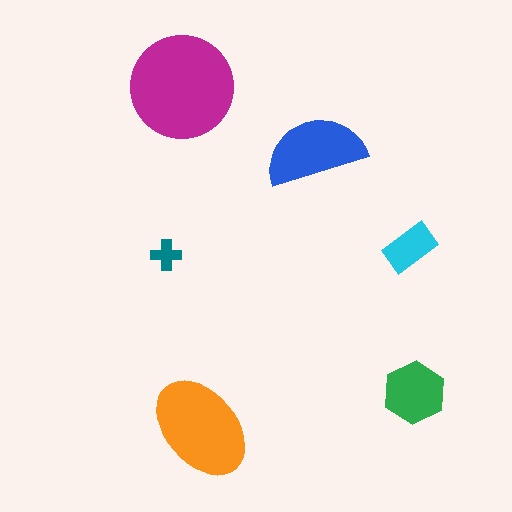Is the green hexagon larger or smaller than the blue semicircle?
Smaller.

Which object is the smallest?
The teal cross.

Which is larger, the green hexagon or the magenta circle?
The magenta circle.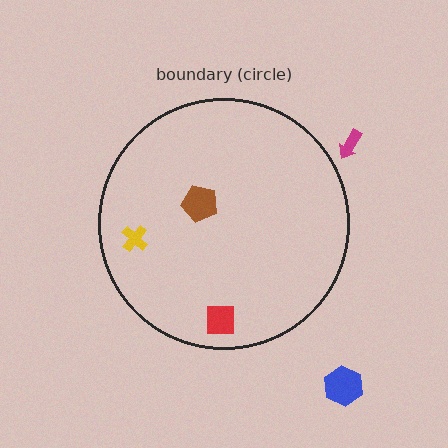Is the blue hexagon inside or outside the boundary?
Outside.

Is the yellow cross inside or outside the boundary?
Inside.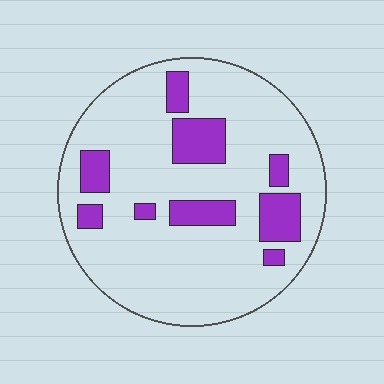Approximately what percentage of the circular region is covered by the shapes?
Approximately 20%.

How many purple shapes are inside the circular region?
9.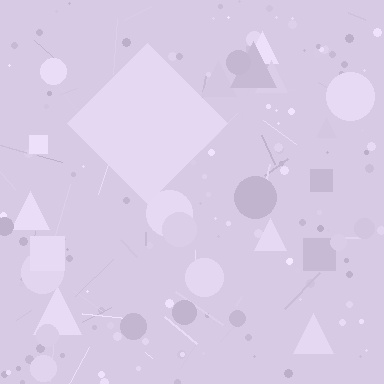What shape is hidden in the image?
A diamond is hidden in the image.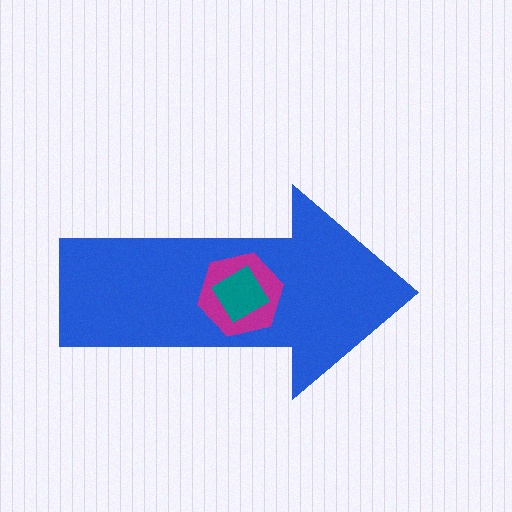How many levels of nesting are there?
3.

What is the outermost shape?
The blue arrow.